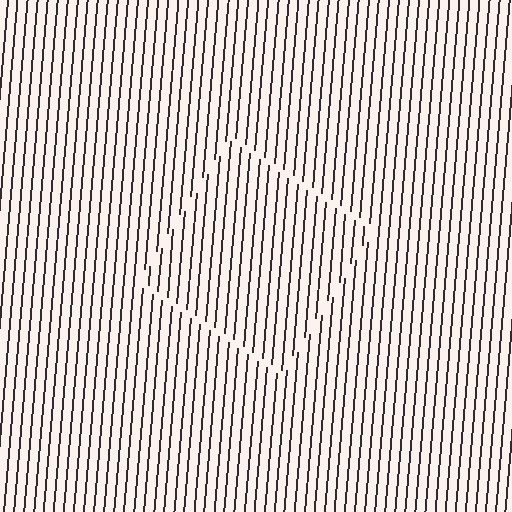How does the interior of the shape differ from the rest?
The interior of the shape contains the same grating, shifted by half a period — the contour is defined by the phase discontinuity where line-ends from the inner and outer gratings abut.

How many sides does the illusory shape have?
4 sides — the line-ends trace a square.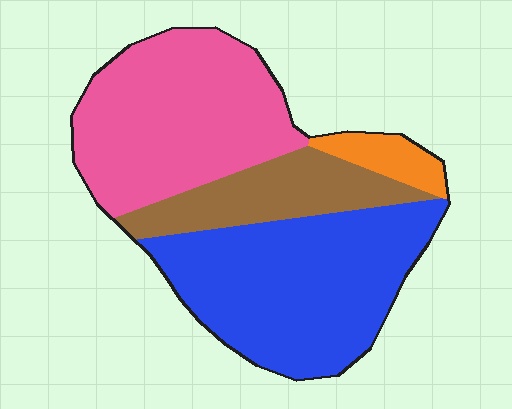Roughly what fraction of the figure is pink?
Pink covers around 35% of the figure.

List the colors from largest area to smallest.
From largest to smallest: blue, pink, brown, orange.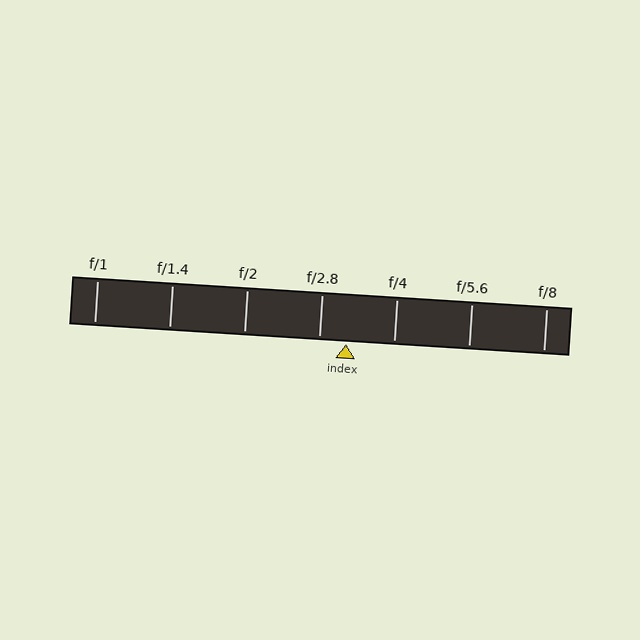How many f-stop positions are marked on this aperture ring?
There are 7 f-stop positions marked.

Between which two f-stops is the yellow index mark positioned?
The index mark is between f/2.8 and f/4.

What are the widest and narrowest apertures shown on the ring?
The widest aperture shown is f/1 and the narrowest is f/8.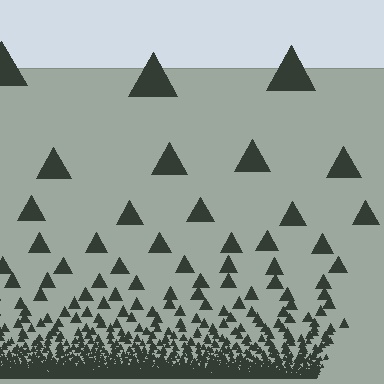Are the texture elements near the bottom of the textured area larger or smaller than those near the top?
Smaller. The gradient is inverted — elements near the bottom are smaller and denser.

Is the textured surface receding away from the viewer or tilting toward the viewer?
The surface appears to tilt toward the viewer. Texture elements get larger and sparser toward the top.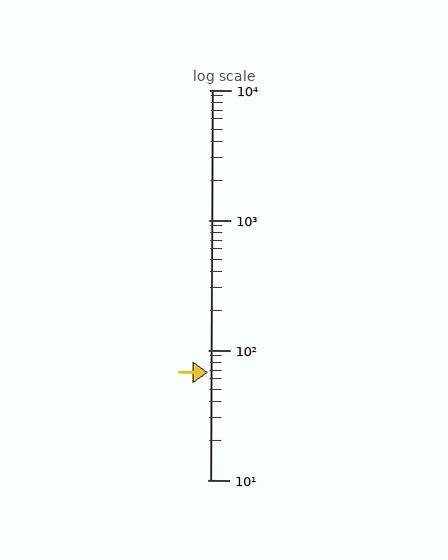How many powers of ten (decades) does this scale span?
The scale spans 3 decades, from 10 to 10000.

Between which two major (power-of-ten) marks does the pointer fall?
The pointer is between 10 and 100.